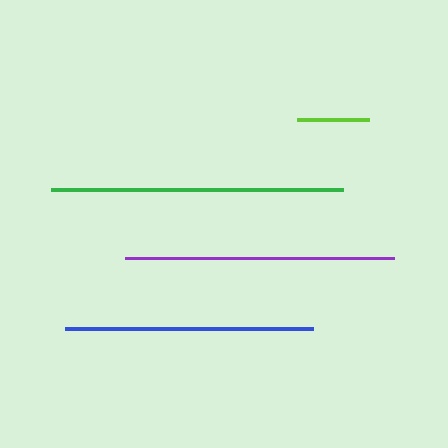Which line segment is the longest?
The green line is the longest at approximately 292 pixels.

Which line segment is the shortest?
The lime line is the shortest at approximately 71 pixels.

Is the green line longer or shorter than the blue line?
The green line is longer than the blue line.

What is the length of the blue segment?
The blue segment is approximately 248 pixels long.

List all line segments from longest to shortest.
From longest to shortest: green, purple, blue, lime.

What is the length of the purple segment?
The purple segment is approximately 269 pixels long.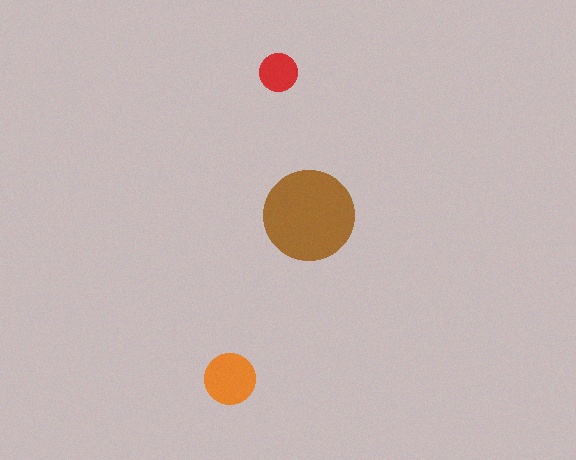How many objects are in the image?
There are 3 objects in the image.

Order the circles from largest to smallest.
the brown one, the orange one, the red one.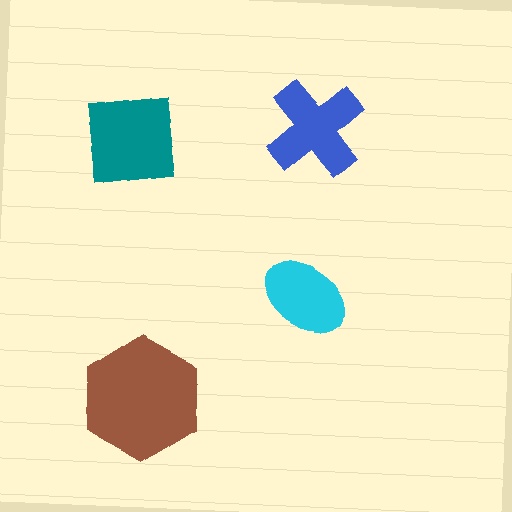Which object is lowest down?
The brown hexagon is bottommost.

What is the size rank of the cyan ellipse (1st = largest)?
4th.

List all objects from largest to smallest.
The brown hexagon, the teal square, the blue cross, the cyan ellipse.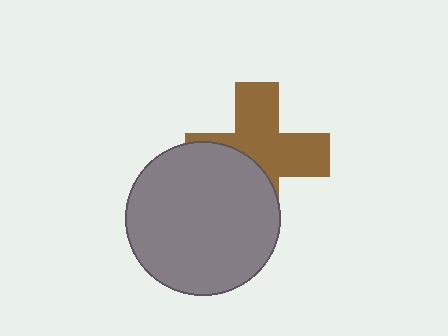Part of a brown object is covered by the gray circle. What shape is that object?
It is a cross.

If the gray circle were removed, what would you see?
You would see the complete brown cross.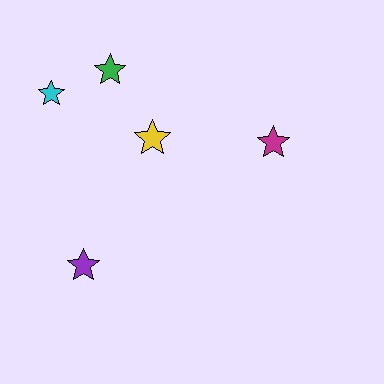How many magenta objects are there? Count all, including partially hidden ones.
There is 1 magenta object.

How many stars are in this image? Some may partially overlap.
There are 5 stars.